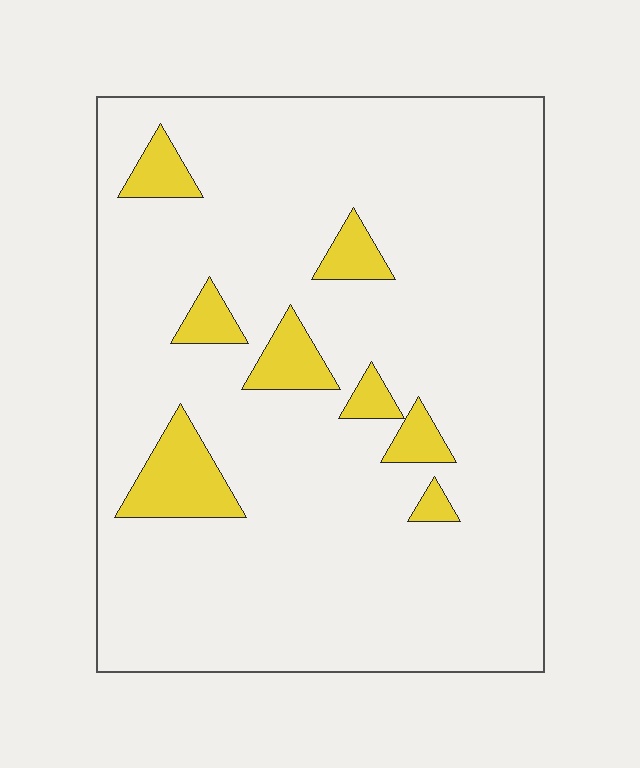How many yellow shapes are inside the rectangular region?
8.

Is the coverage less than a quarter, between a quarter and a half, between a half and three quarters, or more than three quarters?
Less than a quarter.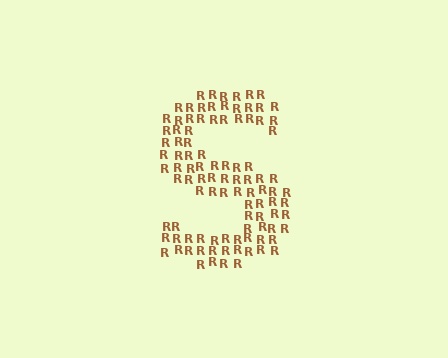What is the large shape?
The large shape is the letter S.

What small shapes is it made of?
It is made of small letter R's.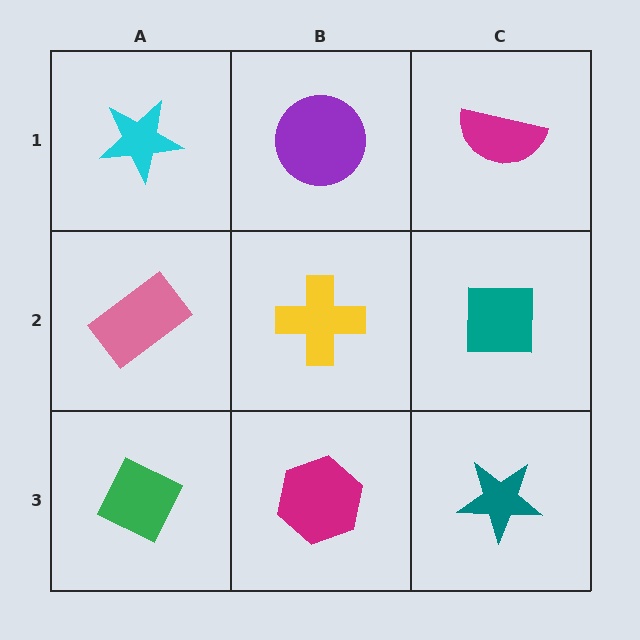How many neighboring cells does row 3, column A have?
2.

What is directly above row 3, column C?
A teal square.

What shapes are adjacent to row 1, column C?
A teal square (row 2, column C), a purple circle (row 1, column B).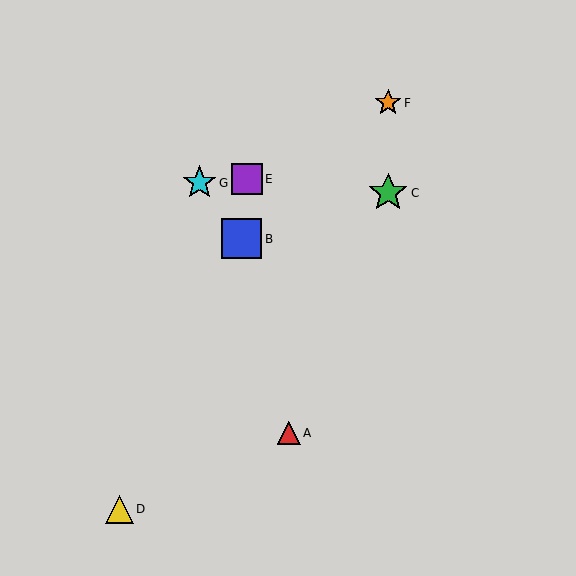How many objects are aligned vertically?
2 objects (C, F) are aligned vertically.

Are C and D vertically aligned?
No, C is at x≈388 and D is at x≈119.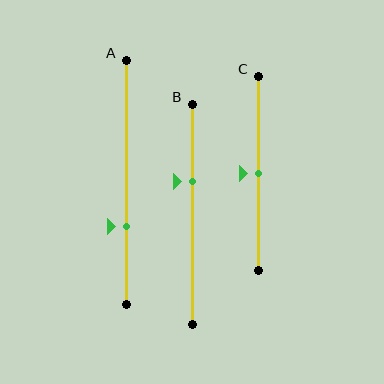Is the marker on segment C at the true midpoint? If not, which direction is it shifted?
Yes, the marker on segment C is at the true midpoint.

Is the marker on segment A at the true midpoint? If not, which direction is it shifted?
No, the marker on segment A is shifted downward by about 18% of the segment length.